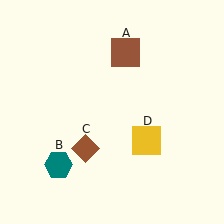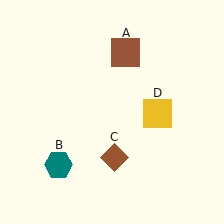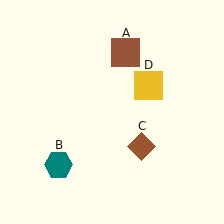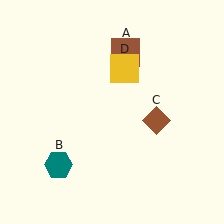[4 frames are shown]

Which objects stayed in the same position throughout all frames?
Brown square (object A) and teal hexagon (object B) remained stationary.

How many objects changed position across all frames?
2 objects changed position: brown diamond (object C), yellow square (object D).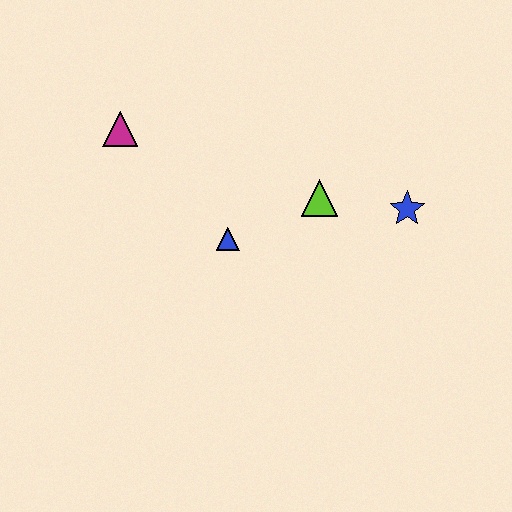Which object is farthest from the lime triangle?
The magenta triangle is farthest from the lime triangle.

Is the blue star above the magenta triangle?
No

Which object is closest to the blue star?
The lime triangle is closest to the blue star.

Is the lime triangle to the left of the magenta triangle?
No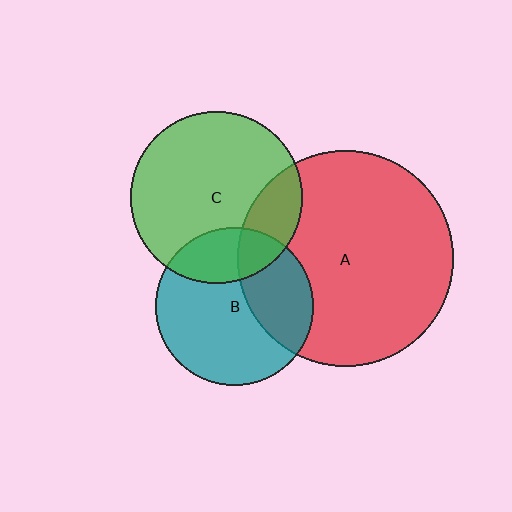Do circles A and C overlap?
Yes.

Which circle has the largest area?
Circle A (red).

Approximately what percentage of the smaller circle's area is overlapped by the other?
Approximately 20%.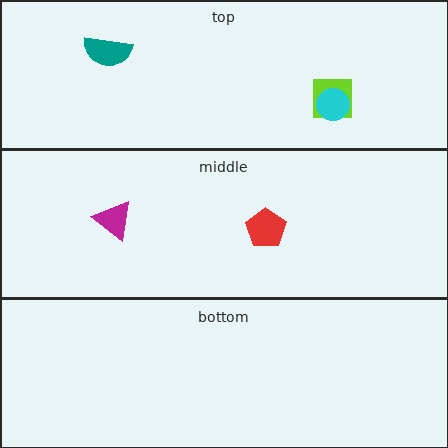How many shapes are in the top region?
3.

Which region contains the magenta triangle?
The middle region.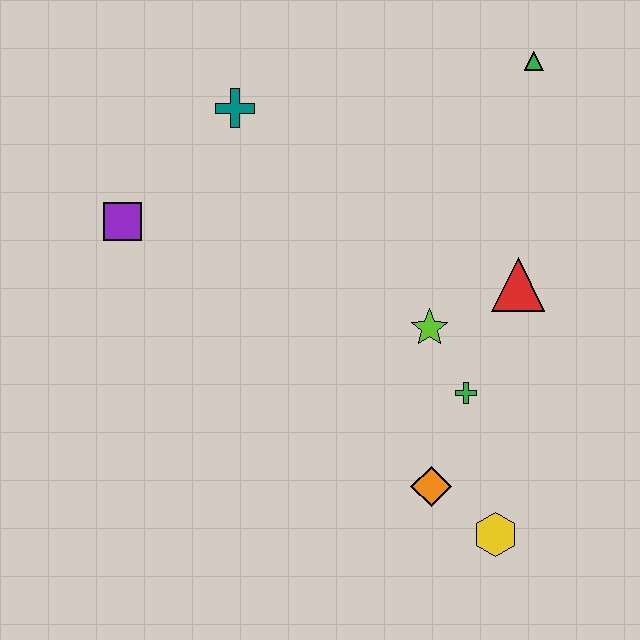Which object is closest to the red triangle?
The lime star is closest to the red triangle.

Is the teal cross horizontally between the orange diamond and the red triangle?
No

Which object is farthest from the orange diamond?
The green triangle is farthest from the orange diamond.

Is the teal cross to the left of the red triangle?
Yes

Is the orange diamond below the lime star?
Yes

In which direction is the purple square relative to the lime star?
The purple square is to the left of the lime star.